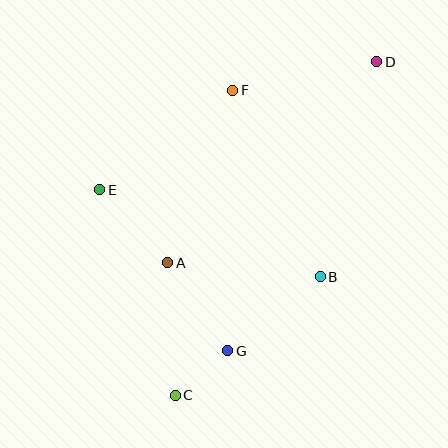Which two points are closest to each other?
Points C and G are closest to each other.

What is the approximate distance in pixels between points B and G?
The distance between B and G is approximately 118 pixels.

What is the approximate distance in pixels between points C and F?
The distance between C and F is approximately 311 pixels.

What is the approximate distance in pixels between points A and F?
The distance between A and F is approximately 184 pixels.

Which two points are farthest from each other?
Points C and D are farthest from each other.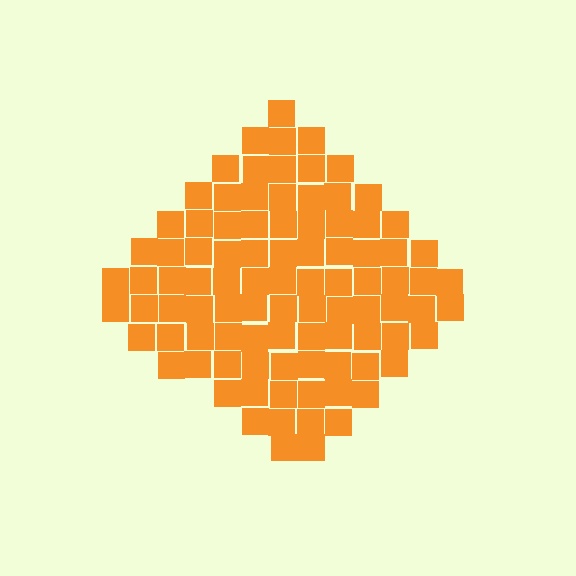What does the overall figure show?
The overall figure shows a diamond.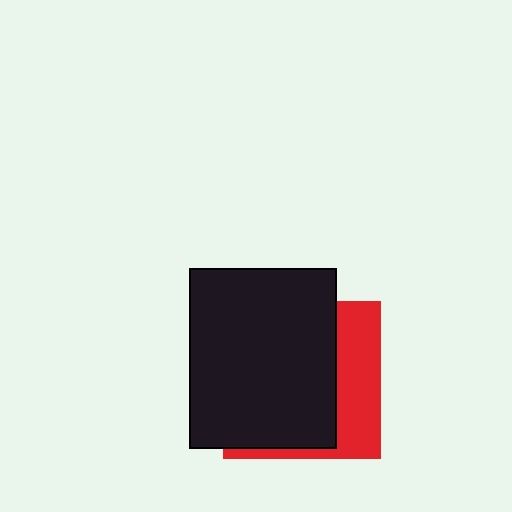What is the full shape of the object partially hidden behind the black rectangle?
The partially hidden object is a red square.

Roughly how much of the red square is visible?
A small part of it is visible (roughly 32%).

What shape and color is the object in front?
The object in front is a black rectangle.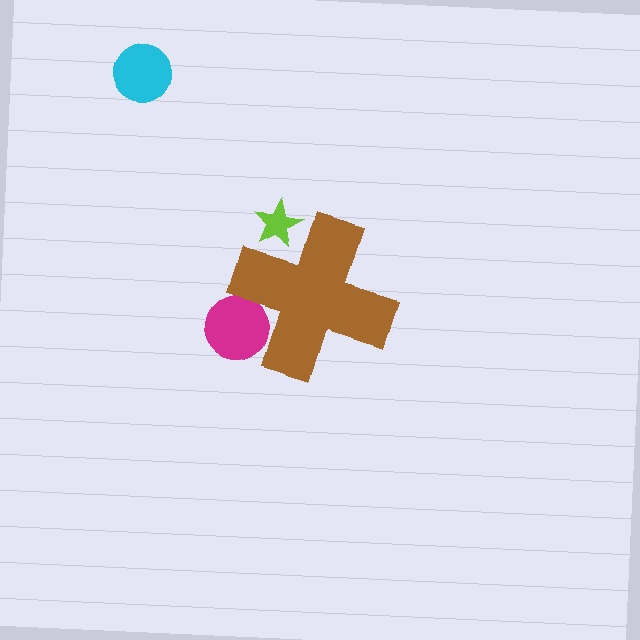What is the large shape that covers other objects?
A brown cross.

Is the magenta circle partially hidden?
Yes, the magenta circle is partially hidden behind the brown cross.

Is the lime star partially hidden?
Yes, the lime star is partially hidden behind the brown cross.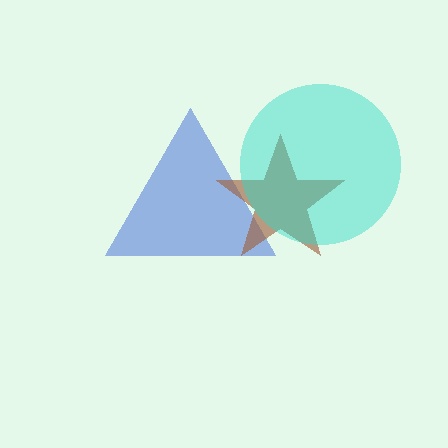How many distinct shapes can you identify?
There are 3 distinct shapes: a blue triangle, a brown star, a cyan circle.